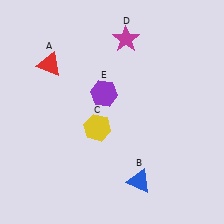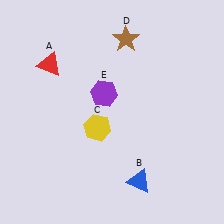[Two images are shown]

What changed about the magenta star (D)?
In Image 1, D is magenta. In Image 2, it changed to brown.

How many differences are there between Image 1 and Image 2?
There is 1 difference between the two images.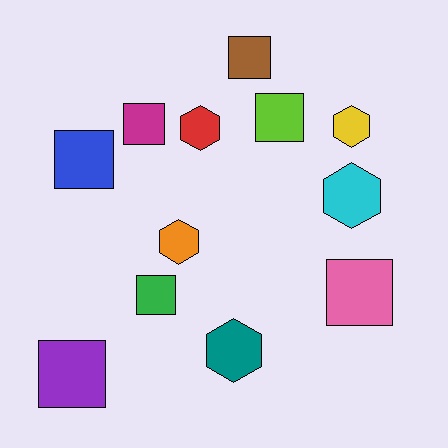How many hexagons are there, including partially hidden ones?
There are 5 hexagons.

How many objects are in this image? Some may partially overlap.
There are 12 objects.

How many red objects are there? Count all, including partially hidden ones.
There is 1 red object.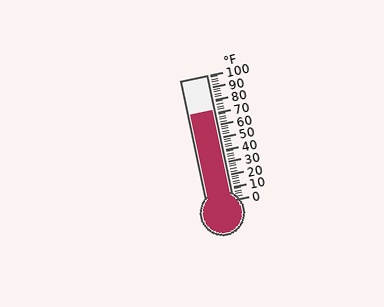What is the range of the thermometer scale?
The thermometer scale ranges from 0°F to 100°F.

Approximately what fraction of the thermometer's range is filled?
The thermometer is filled to approximately 70% of its range.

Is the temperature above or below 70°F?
The temperature is above 70°F.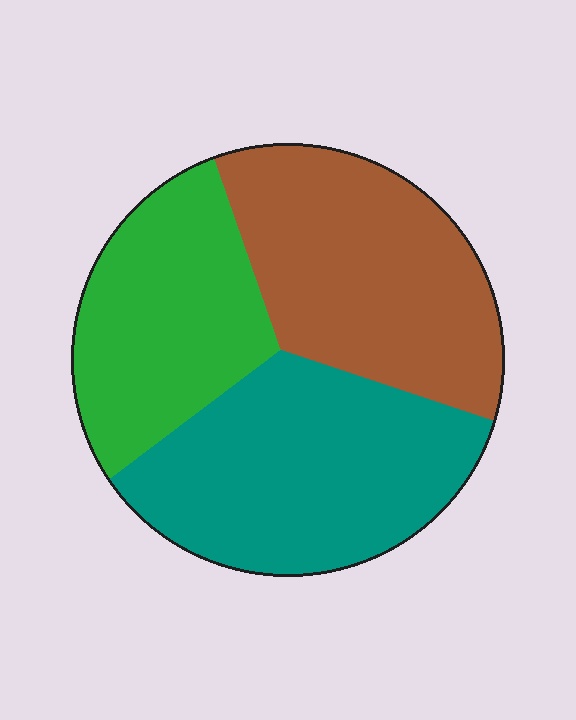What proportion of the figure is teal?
Teal covers roughly 40% of the figure.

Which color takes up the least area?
Green, at roughly 30%.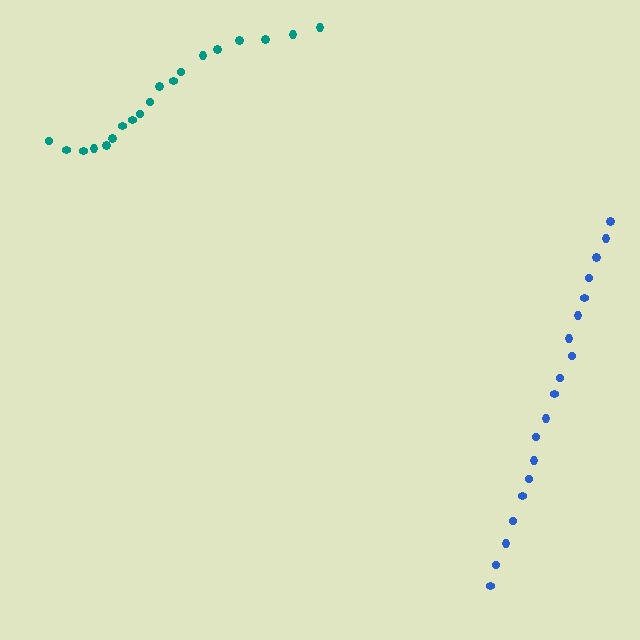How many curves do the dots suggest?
There are 2 distinct paths.